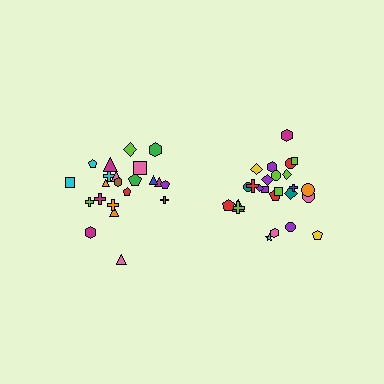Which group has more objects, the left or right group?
The right group.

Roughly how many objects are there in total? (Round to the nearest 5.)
Roughly 45 objects in total.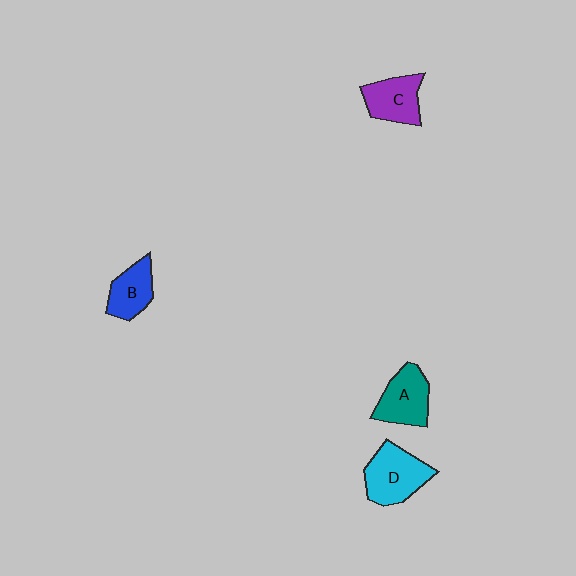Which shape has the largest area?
Shape D (cyan).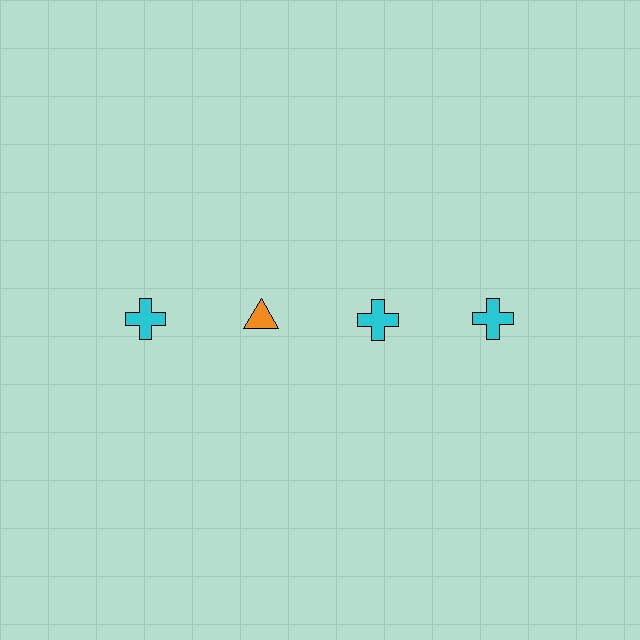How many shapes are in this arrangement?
There are 4 shapes arranged in a grid pattern.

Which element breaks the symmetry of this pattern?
The orange triangle in the top row, second from left column breaks the symmetry. All other shapes are cyan crosses.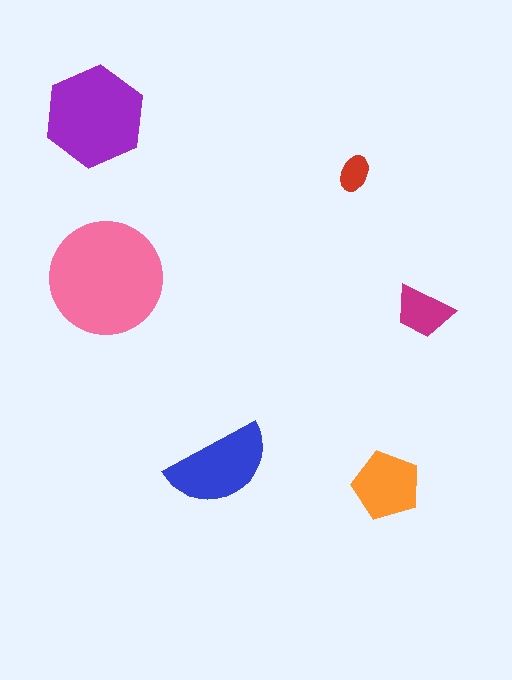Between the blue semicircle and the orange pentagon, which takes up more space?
The blue semicircle.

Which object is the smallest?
The red ellipse.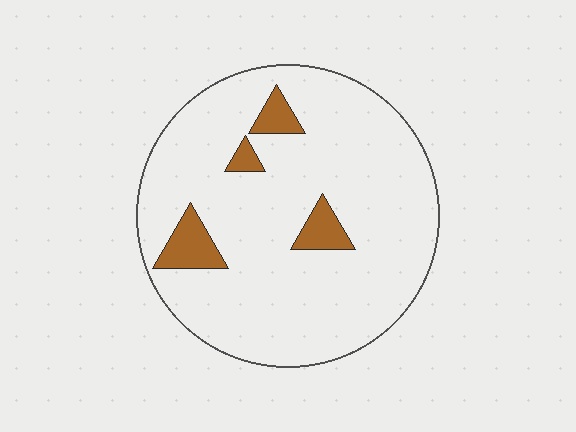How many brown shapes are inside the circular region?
4.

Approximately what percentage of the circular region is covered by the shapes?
Approximately 10%.